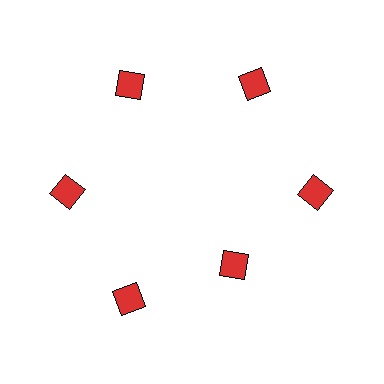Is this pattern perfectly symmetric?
No. The 6 red squares are arranged in a ring, but one element near the 5 o'clock position is pulled inward toward the center, breaking the 6-fold rotational symmetry.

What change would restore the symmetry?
The symmetry would be restored by moving it outward, back onto the ring so that all 6 squares sit at equal angles and equal distance from the center.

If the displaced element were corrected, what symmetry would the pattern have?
It would have 6-fold rotational symmetry — the pattern would map onto itself every 60 degrees.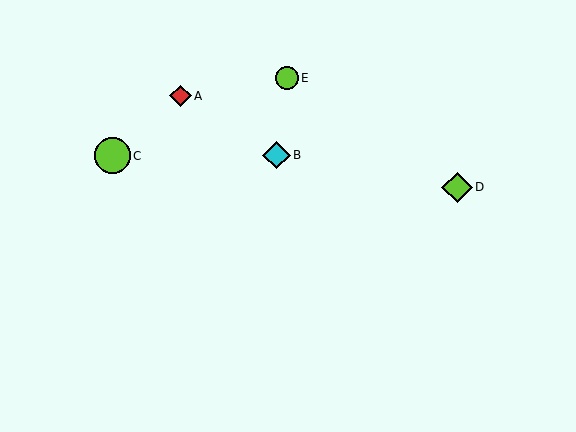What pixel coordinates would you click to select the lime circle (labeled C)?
Click at (113, 156) to select the lime circle C.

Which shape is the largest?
The lime circle (labeled C) is the largest.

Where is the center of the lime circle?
The center of the lime circle is at (287, 78).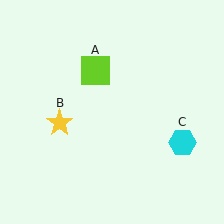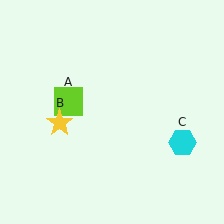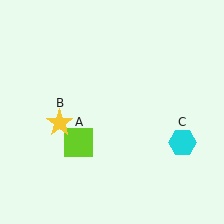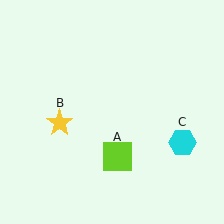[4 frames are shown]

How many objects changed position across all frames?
1 object changed position: lime square (object A).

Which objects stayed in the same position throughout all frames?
Yellow star (object B) and cyan hexagon (object C) remained stationary.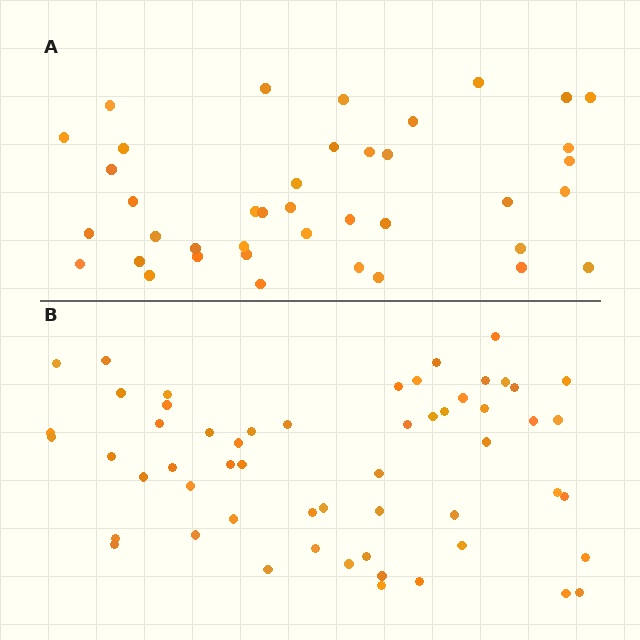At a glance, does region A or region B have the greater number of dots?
Region B (the bottom region) has more dots.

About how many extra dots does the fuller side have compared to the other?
Region B has approximately 15 more dots than region A.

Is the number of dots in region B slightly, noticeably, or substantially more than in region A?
Region B has noticeably more, but not dramatically so. The ratio is roughly 1.4 to 1.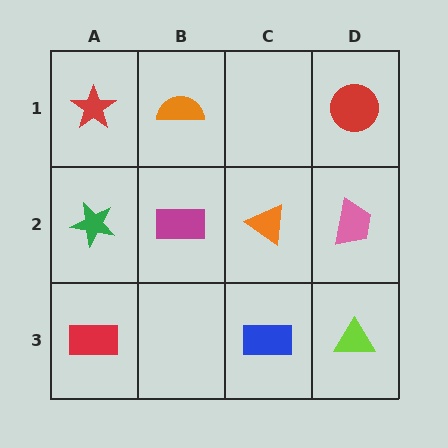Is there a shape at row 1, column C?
No, that cell is empty.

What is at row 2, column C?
An orange triangle.